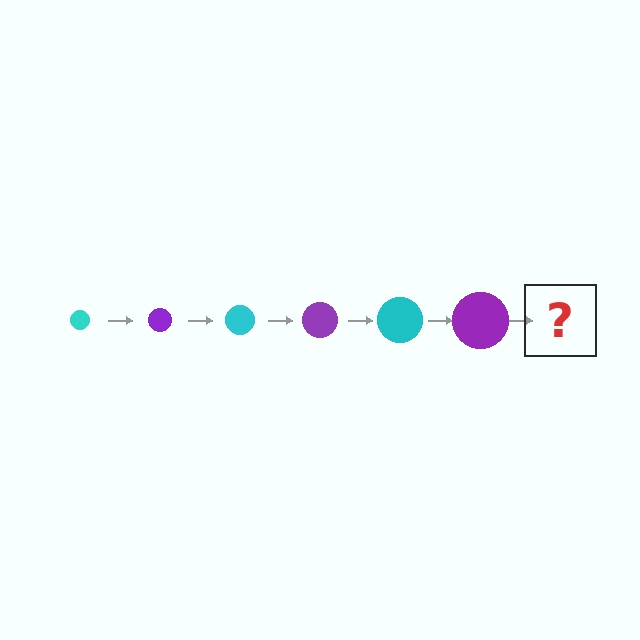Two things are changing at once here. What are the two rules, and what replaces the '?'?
The two rules are that the circle grows larger each step and the color cycles through cyan and purple. The '?' should be a cyan circle, larger than the previous one.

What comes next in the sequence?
The next element should be a cyan circle, larger than the previous one.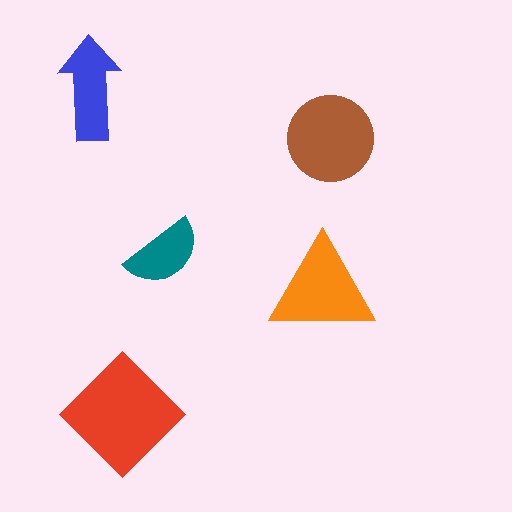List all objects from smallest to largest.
The teal semicircle, the blue arrow, the orange triangle, the brown circle, the red diamond.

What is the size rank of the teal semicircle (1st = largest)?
5th.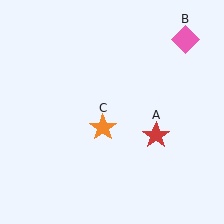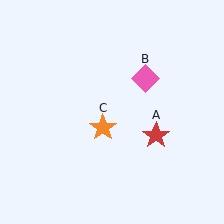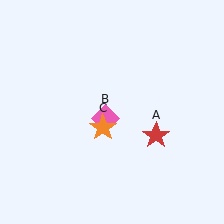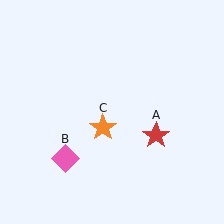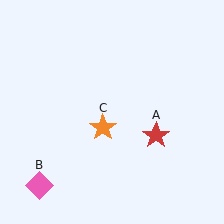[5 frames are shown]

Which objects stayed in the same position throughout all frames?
Red star (object A) and orange star (object C) remained stationary.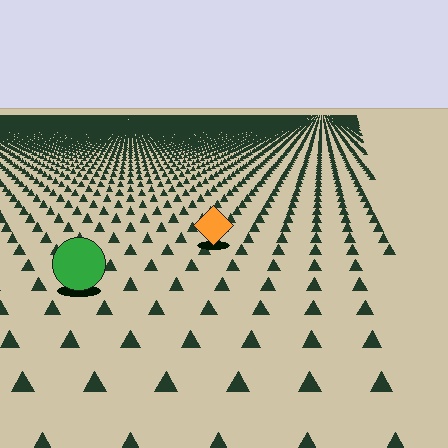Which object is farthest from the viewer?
The orange diamond is farthest from the viewer. It appears smaller and the ground texture around it is denser.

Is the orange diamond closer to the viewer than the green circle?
No. The green circle is closer — you can tell from the texture gradient: the ground texture is coarser near it.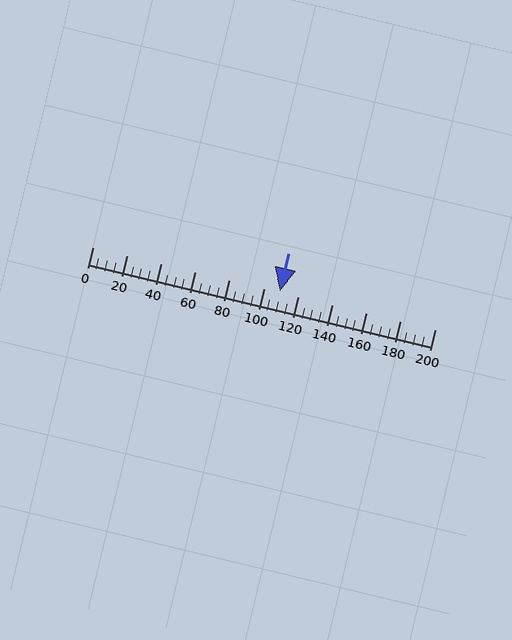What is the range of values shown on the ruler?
The ruler shows values from 0 to 200.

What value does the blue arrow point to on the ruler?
The blue arrow points to approximately 109.